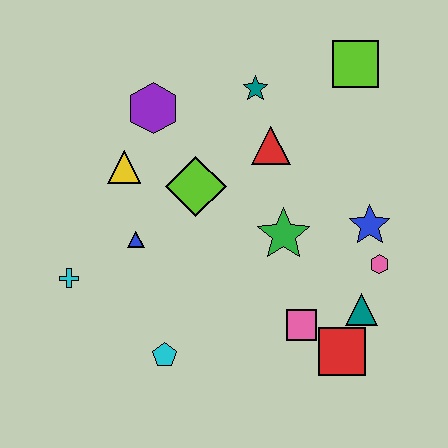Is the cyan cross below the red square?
No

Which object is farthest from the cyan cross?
The lime square is farthest from the cyan cross.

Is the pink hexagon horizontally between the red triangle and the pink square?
No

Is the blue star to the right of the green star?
Yes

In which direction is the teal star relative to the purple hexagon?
The teal star is to the right of the purple hexagon.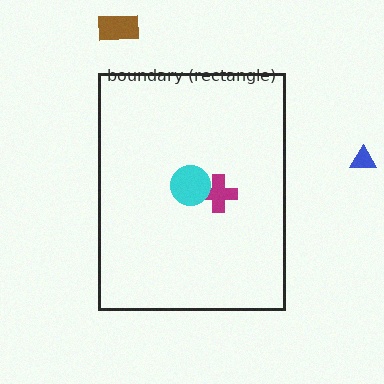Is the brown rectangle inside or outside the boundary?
Outside.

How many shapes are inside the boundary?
2 inside, 2 outside.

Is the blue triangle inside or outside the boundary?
Outside.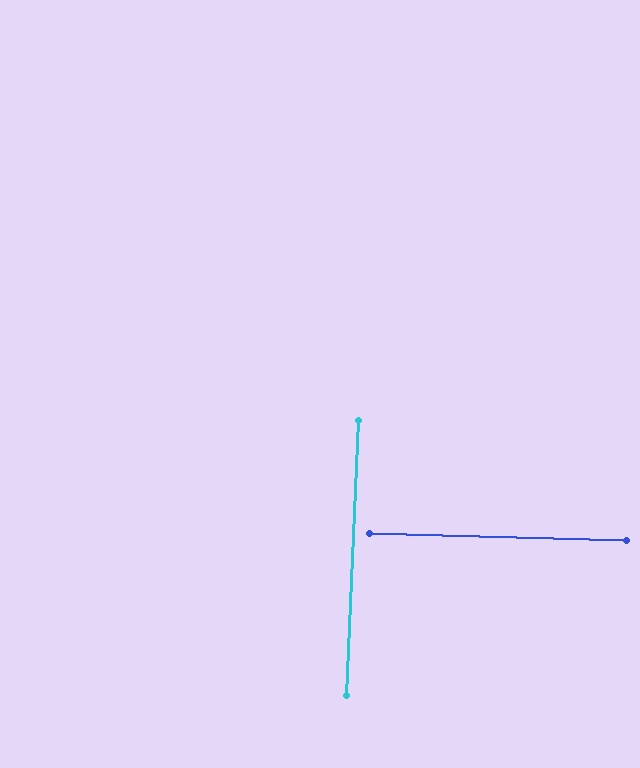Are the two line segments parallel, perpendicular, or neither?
Perpendicular — they meet at approximately 89°.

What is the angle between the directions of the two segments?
Approximately 89 degrees.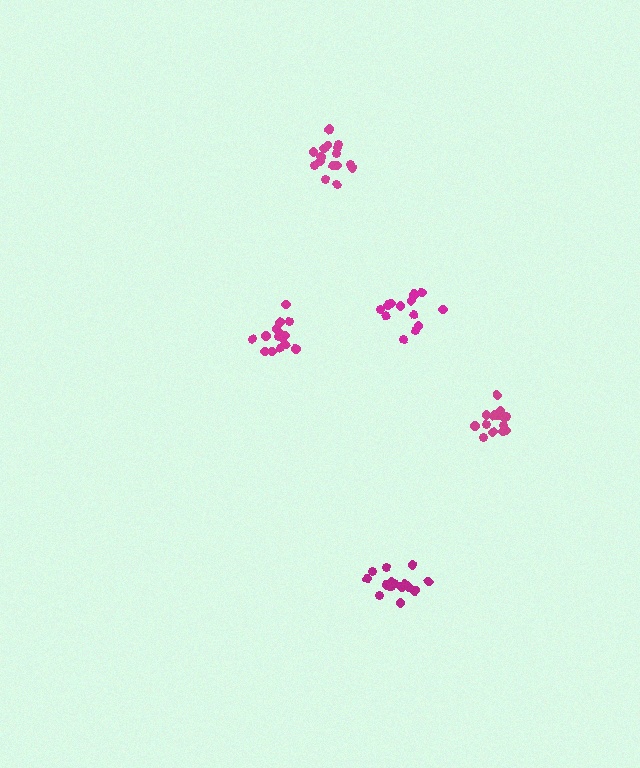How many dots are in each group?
Group 1: 15 dots, Group 2: 16 dots, Group 3: 16 dots, Group 4: 15 dots, Group 5: 15 dots (77 total).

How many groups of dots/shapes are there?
There are 5 groups.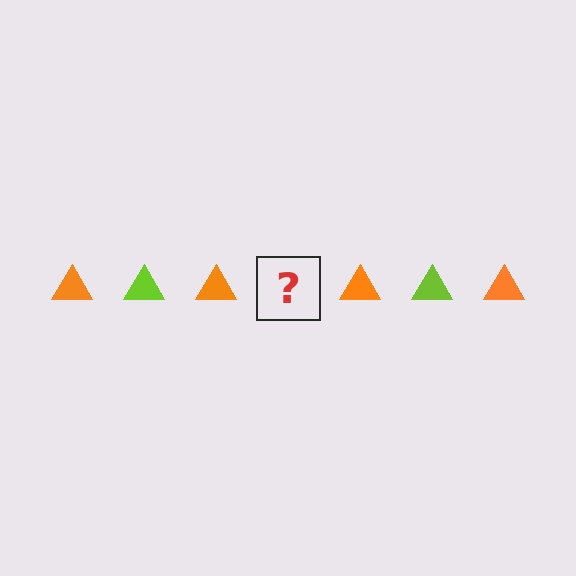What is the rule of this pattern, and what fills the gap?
The rule is that the pattern cycles through orange, lime triangles. The gap should be filled with a lime triangle.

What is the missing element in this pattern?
The missing element is a lime triangle.